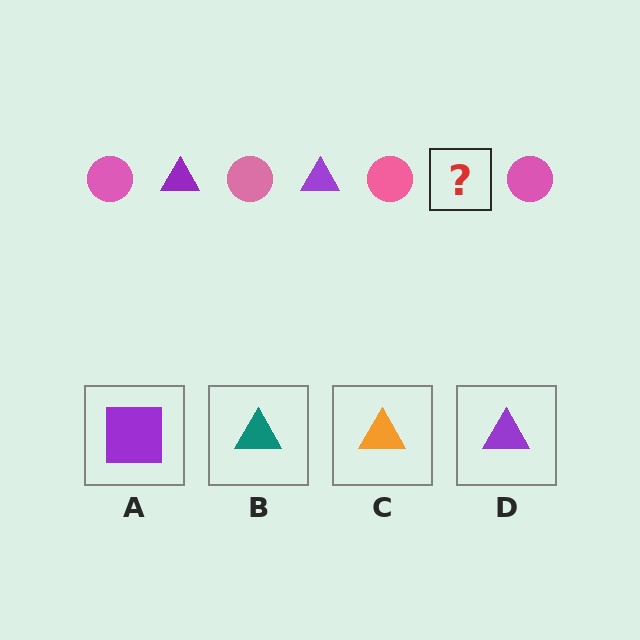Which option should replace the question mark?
Option D.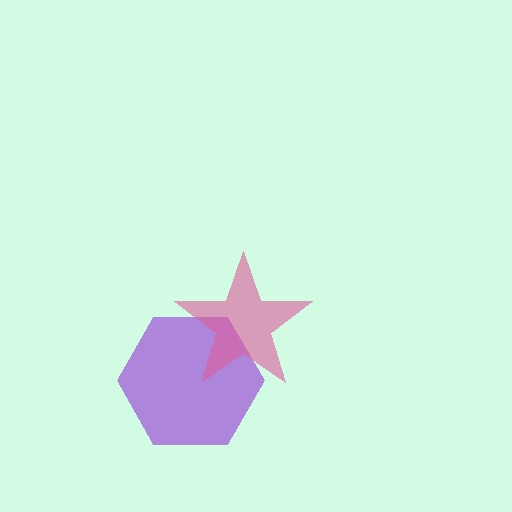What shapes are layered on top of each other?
The layered shapes are: a purple hexagon, a pink star.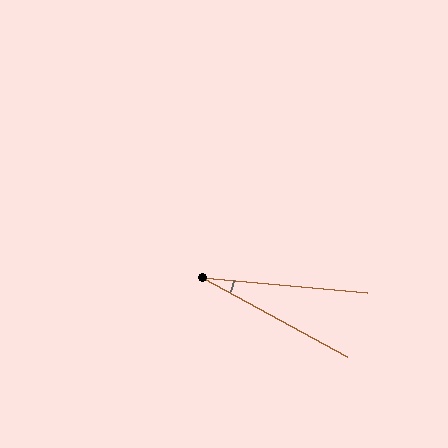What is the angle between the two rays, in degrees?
Approximately 23 degrees.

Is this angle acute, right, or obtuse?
It is acute.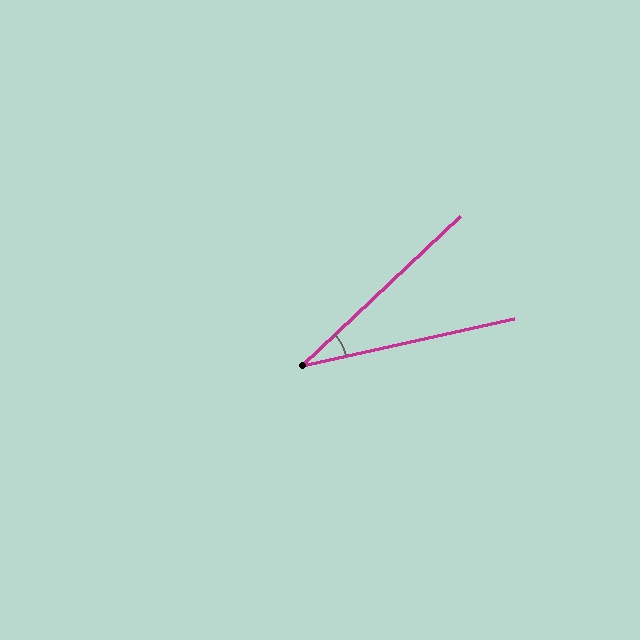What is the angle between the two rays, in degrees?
Approximately 31 degrees.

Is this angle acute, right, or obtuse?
It is acute.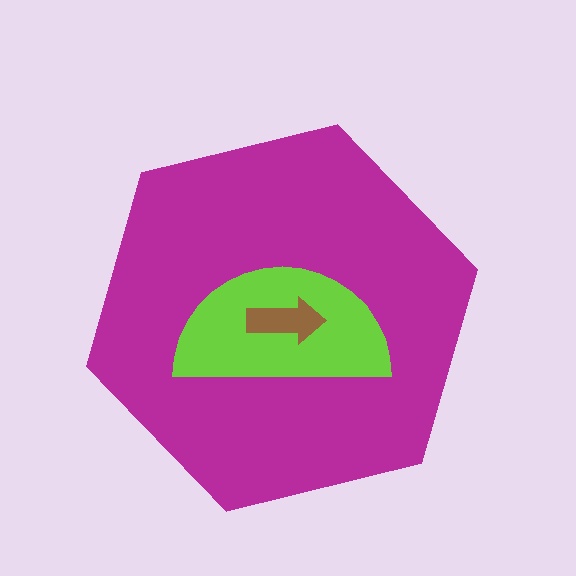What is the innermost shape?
The brown arrow.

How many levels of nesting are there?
3.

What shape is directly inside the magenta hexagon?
The lime semicircle.